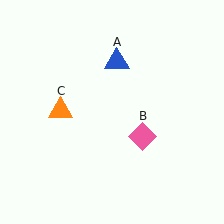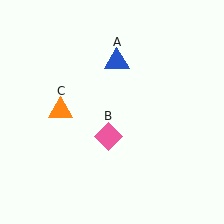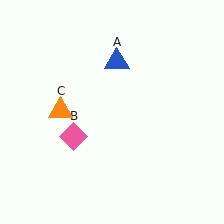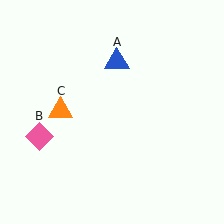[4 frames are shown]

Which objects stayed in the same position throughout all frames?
Blue triangle (object A) and orange triangle (object C) remained stationary.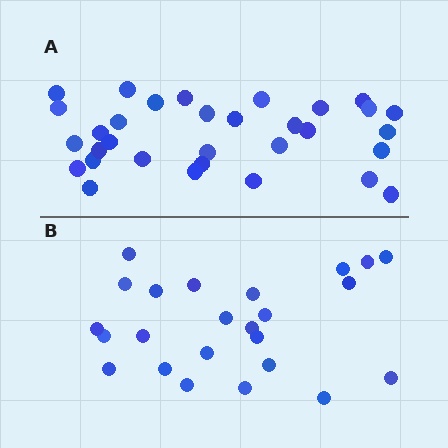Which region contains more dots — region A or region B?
Region A (the top region) has more dots.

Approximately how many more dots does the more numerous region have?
Region A has roughly 8 or so more dots than region B.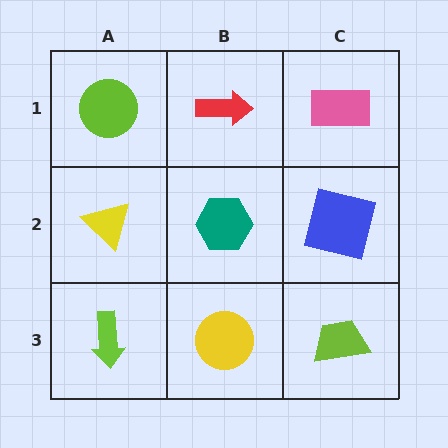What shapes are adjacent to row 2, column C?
A pink rectangle (row 1, column C), a lime trapezoid (row 3, column C), a teal hexagon (row 2, column B).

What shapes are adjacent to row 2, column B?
A red arrow (row 1, column B), a yellow circle (row 3, column B), a yellow triangle (row 2, column A), a blue square (row 2, column C).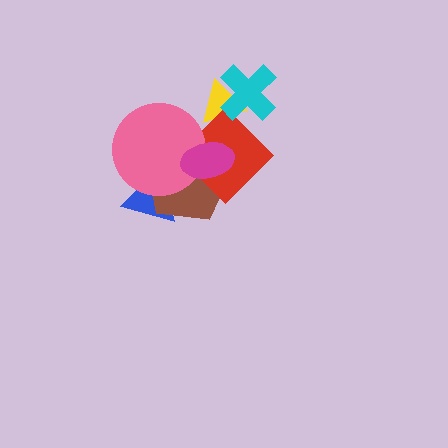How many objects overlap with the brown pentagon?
4 objects overlap with the brown pentagon.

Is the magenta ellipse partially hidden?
No, no other shape covers it.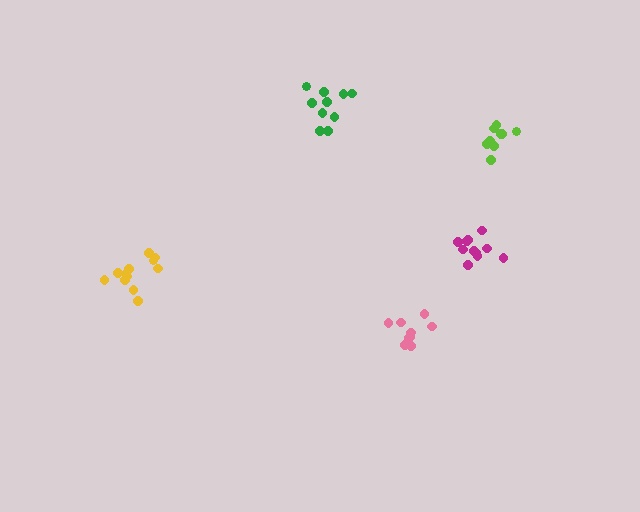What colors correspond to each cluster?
The clusters are colored: yellow, green, lime, magenta, pink.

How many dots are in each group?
Group 1: 12 dots, Group 2: 10 dots, Group 3: 9 dots, Group 4: 11 dots, Group 5: 10 dots (52 total).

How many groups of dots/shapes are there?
There are 5 groups.